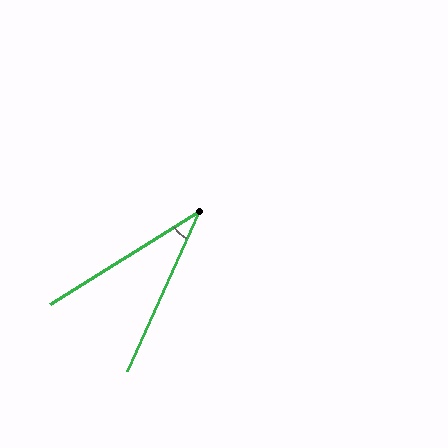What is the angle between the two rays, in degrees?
Approximately 34 degrees.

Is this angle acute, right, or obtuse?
It is acute.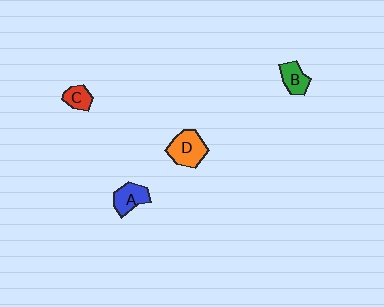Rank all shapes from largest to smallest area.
From largest to smallest: D (orange), A (blue), B (green), C (red).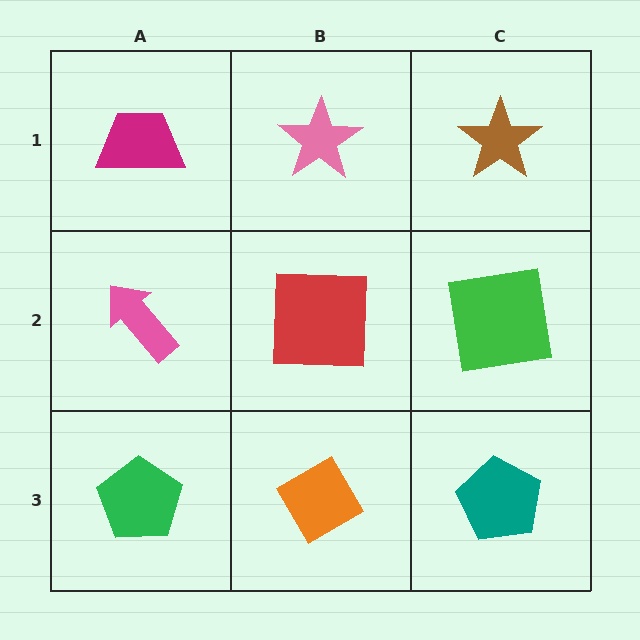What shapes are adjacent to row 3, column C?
A green square (row 2, column C), an orange diamond (row 3, column B).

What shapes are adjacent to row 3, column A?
A pink arrow (row 2, column A), an orange diamond (row 3, column B).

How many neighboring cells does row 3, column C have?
2.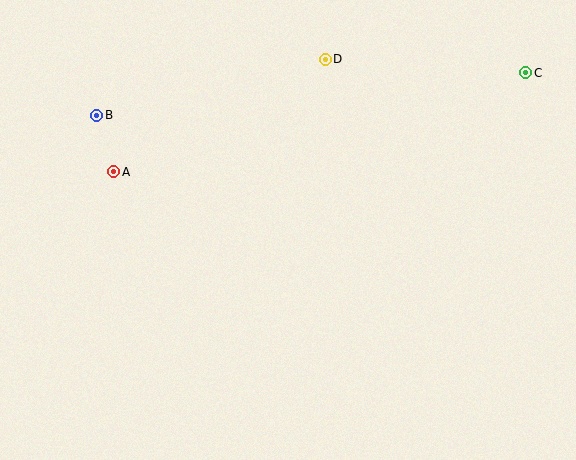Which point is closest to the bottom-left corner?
Point A is closest to the bottom-left corner.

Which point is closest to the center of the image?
Point D at (325, 59) is closest to the center.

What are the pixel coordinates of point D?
Point D is at (325, 59).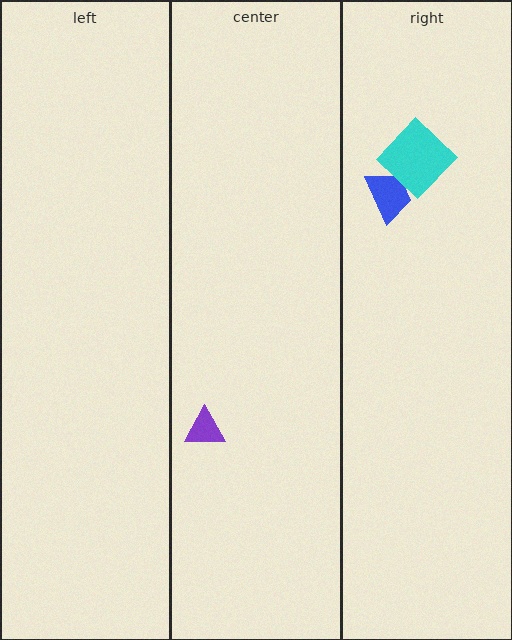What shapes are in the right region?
The blue trapezoid, the cyan diamond.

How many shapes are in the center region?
1.